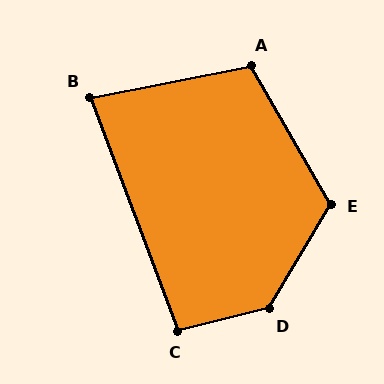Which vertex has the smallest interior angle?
B, at approximately 80 degrees.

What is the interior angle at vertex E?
Approximately 119 degrees (obtuse).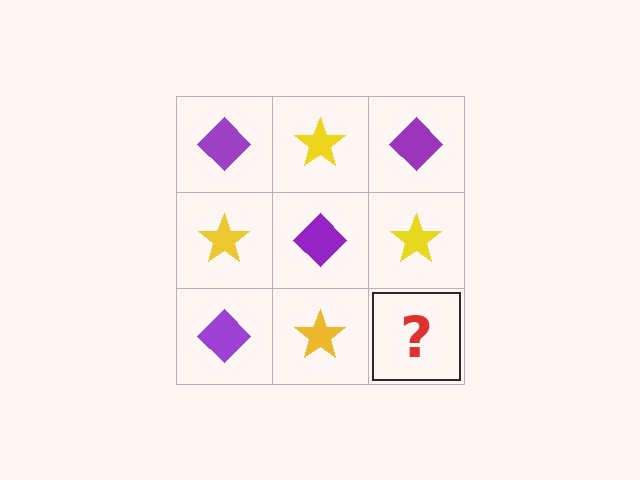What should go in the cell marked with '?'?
The missing cell should contain a purple diamond.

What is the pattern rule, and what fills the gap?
The rule is that it alternates purple diamond and yellow star in a checkerboard pattern. The gap should be filled with a purple diamond.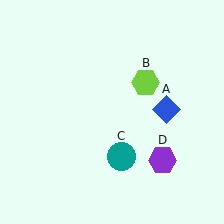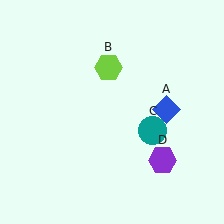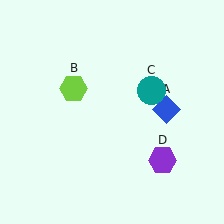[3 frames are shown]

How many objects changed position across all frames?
2 objects changed position: lime hexagon (object B), teal circle (object C).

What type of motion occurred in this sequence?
The lime hexagon (object B), teal circle (object C) rotated counterclockwise around the center of the scene.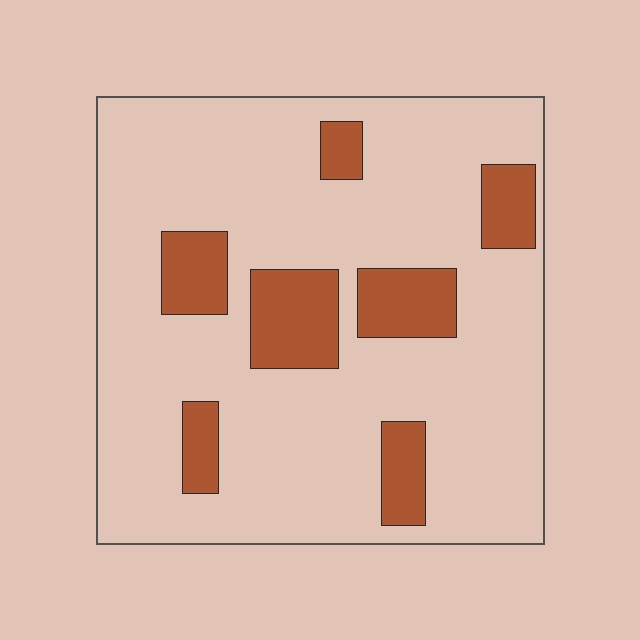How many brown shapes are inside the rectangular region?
7.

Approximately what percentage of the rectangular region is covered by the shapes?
Approximately 20%.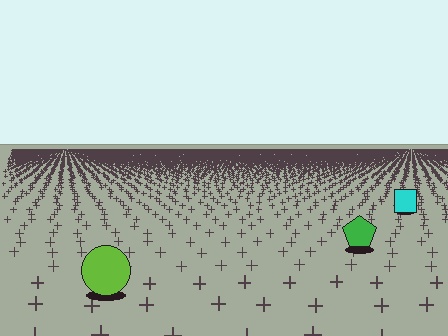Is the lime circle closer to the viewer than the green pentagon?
Yes. The lime circle is closer — you can tell from the texture gradient: the ground texture is coarser near it.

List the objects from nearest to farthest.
From nearest to farthest: the lime circle, the green pentagon, the cyan square.